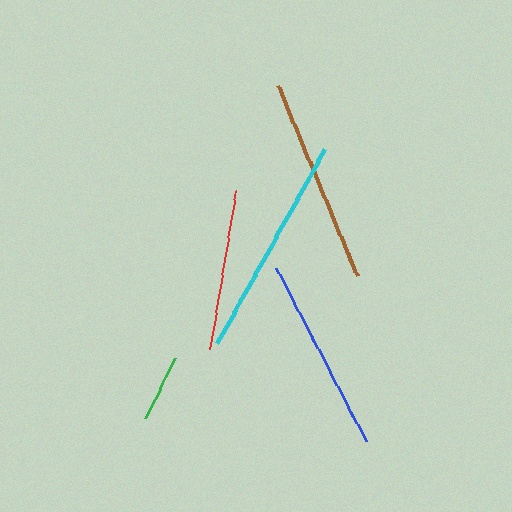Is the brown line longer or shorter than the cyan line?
The cyan line is longer than the brown line.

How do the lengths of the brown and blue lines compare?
The brown and blue lines are approximately the same length.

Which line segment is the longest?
The cyan line is the longest at approximately 222 pixels.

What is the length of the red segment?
The red segment is approximately 161 pixels long.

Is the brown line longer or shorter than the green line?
The brown line is longer than the green line.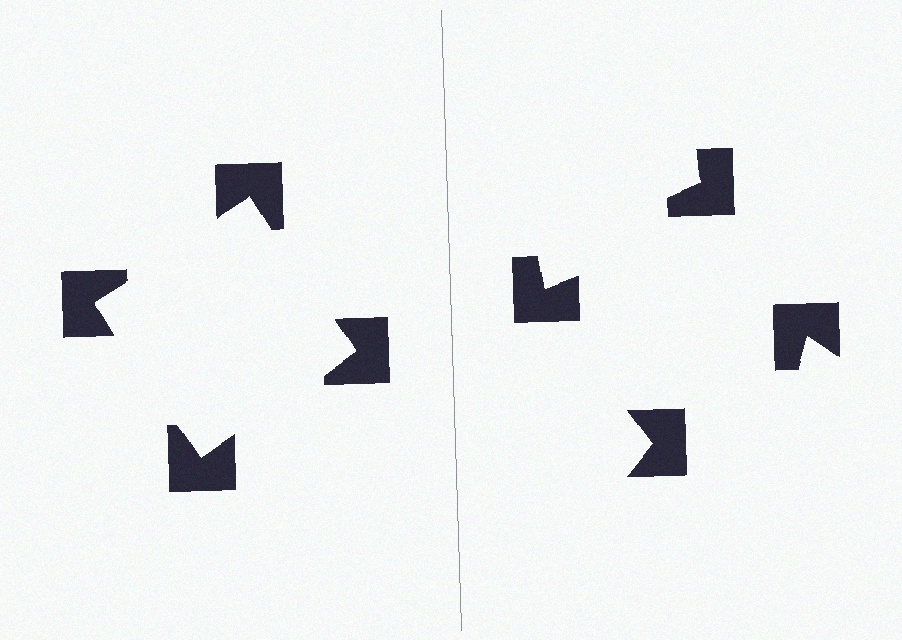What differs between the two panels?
The notched squares are positioned identically on both sides; only the wedge orientations differ. On the left they align to a square; on the right they are misaligned.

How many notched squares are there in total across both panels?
8 — 4 on each side.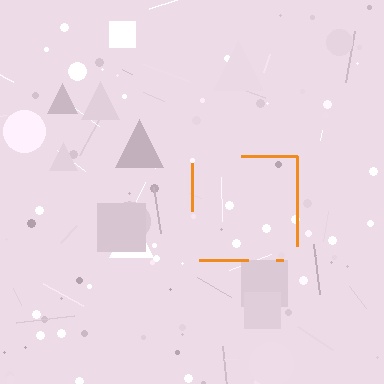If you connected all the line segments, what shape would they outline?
They would outline a square.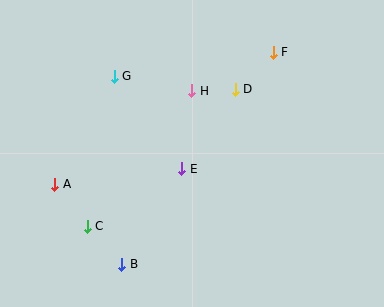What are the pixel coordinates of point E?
Point E is at (182, 169).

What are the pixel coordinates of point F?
Point F is at (273, 52).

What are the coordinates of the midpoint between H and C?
The midpoint between H and C is at (139, 159).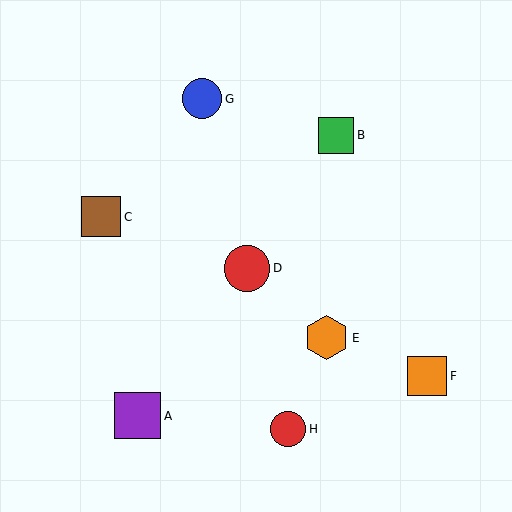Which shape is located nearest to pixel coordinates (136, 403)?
The purple square (labeled A) at (137, 416) is nearest to that location.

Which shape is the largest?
The purple square (labeled A) is the largest.